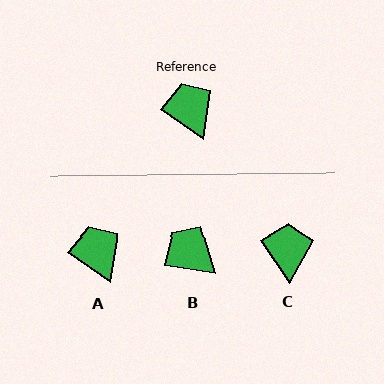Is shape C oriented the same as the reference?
No, it is off by about 21 degrees.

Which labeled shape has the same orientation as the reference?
A.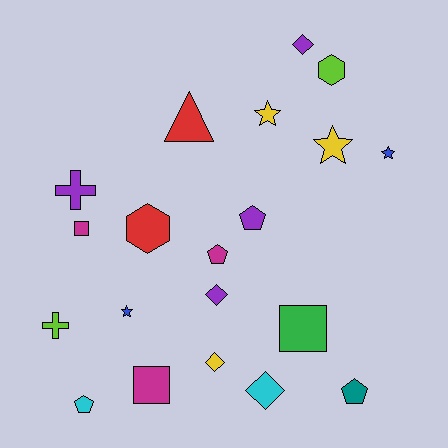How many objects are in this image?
There are 20 objects.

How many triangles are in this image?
There is 1 triangle.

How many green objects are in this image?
There is 1 green object.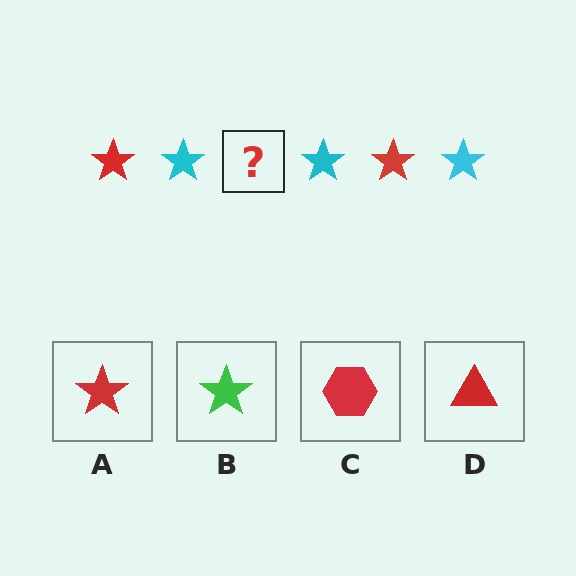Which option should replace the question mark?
Option A.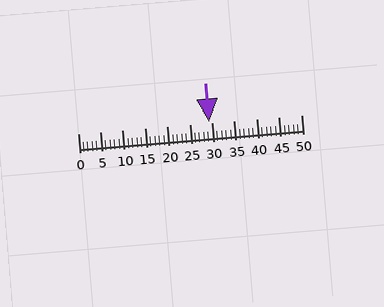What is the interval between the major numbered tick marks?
The major tick marks are spaced 5 units apart.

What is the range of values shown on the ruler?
The ruler shows values from 0 to 50.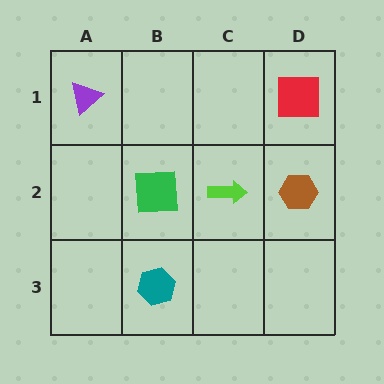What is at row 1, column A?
A purple triangle.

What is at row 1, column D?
A red square.